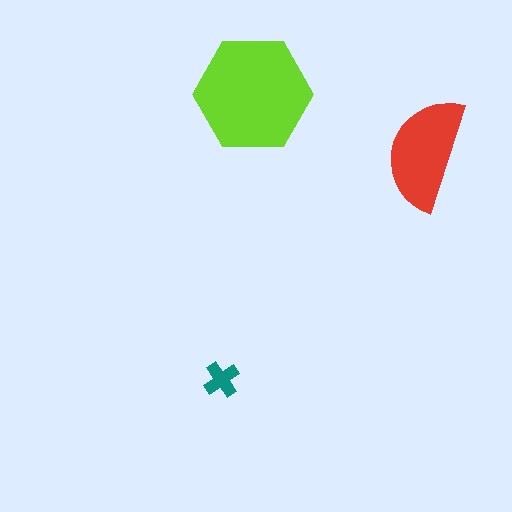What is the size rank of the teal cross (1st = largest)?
3rd.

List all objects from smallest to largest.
The teal cross, the red semicircle, the lime hexagon.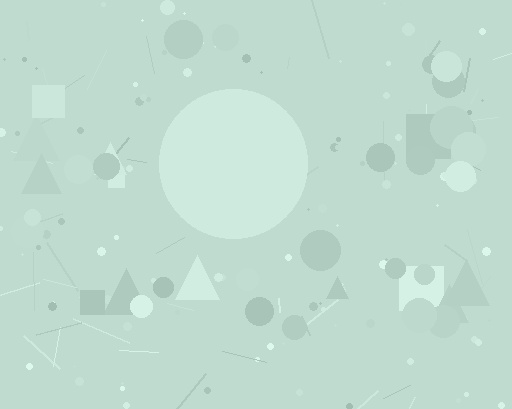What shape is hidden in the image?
A circle is hidden in the image.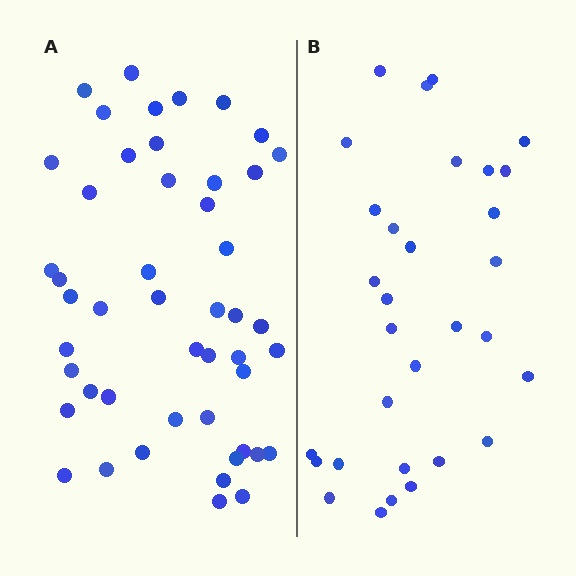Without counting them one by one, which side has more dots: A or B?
Region A (the left region) has more dots.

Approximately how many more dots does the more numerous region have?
Region A has approximately 15 more dots than region B.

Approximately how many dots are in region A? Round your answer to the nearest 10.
About 50 dots. (The exact count is 48, which rounds to 50.)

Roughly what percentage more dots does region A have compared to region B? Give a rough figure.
About 55% more.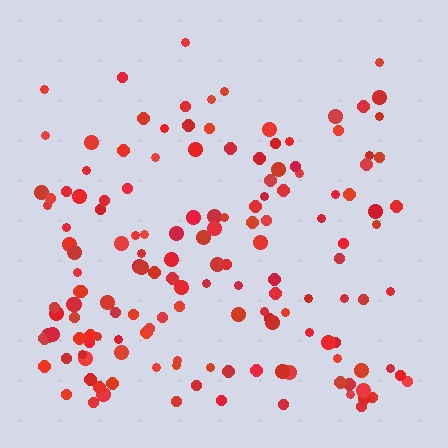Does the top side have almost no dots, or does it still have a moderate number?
Still a moderate number, just noticeably fewer than the bottom.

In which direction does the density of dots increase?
From top to bottom, with the bottom side densest.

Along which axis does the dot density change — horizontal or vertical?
Vertical.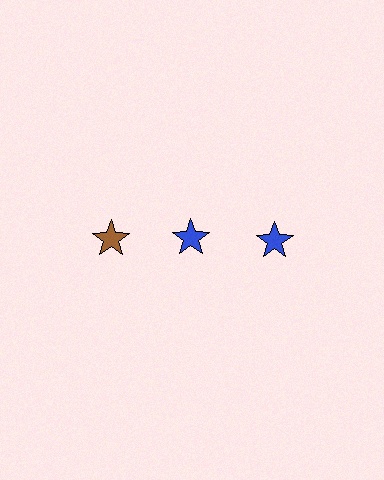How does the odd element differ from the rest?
It has a different color: brown instead of blue.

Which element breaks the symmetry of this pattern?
The brown star in the top row, leftmost column breaks the symmetry. All other shapes are blue stars.